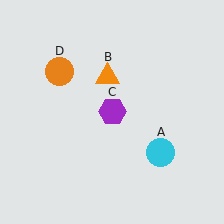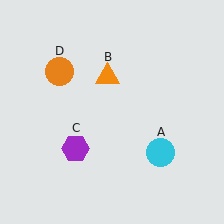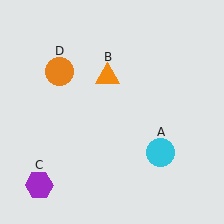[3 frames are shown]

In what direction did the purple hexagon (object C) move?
The purple hexagon (object C) moved down and to the left.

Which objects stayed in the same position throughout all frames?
Cyan circle (object A) and orange triangle (object B) and orange circle (object D) remained stationary.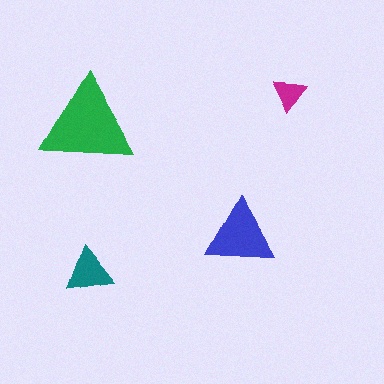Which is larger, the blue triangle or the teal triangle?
The blue one.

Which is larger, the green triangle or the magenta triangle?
The green one.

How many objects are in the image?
There are 4 objects in the image.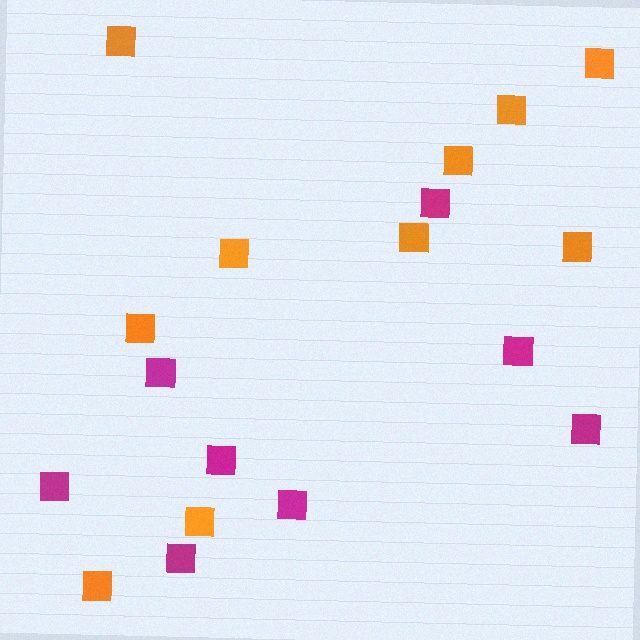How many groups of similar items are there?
There are 2 groups: one group of magenta squares (8) and one group of orange squares (10).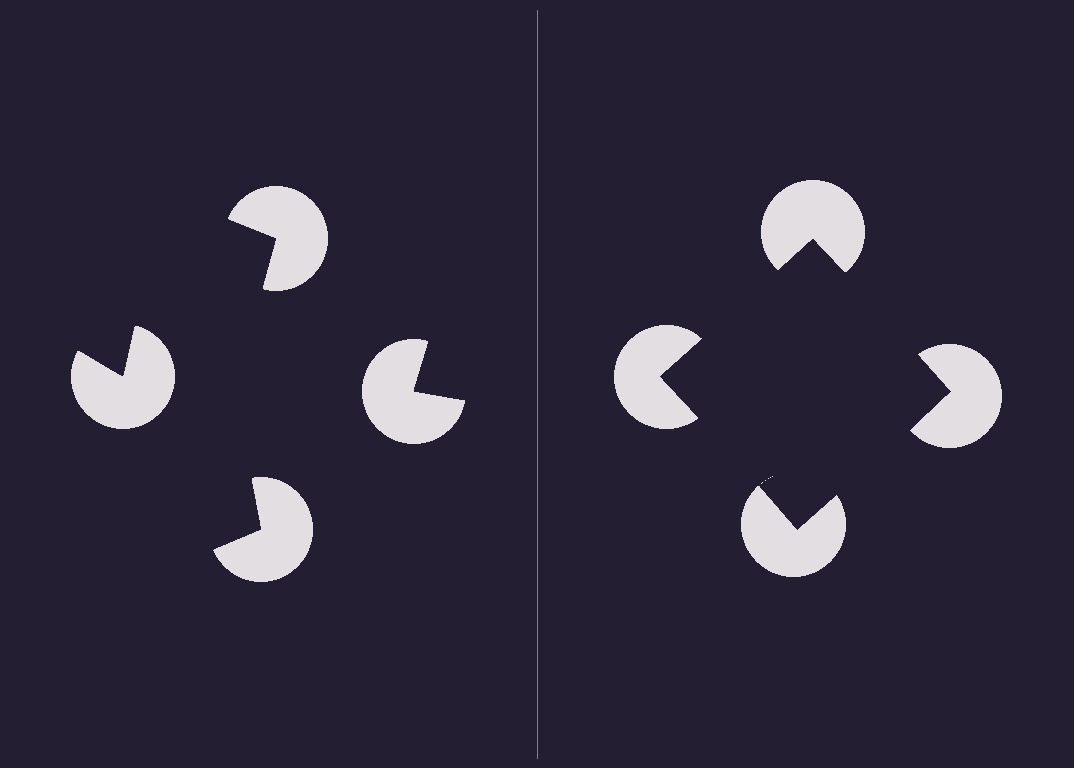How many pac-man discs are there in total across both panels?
8 — 4 on each side.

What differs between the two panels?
The pac-man discs are positioned identically on both sides; only the wedge orientations differ. On the right they align to a square; on the left they are misaligned.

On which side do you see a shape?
An illusory square appears on the right side. On the left side the wedge cuts are rotated, so no coherent shape forms.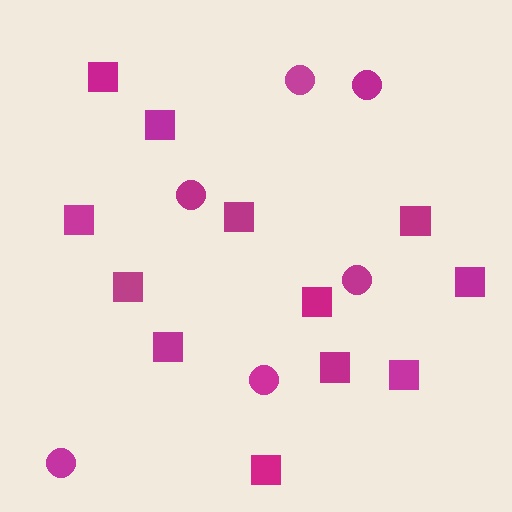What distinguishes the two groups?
There are 2 groups: one group of squares (12) and one group of circles (6).